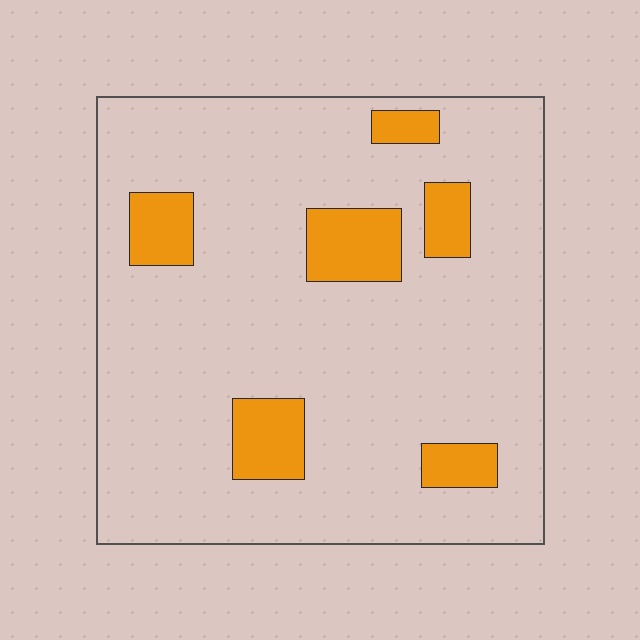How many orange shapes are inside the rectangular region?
6.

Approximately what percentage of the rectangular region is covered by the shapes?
Approximately 15%.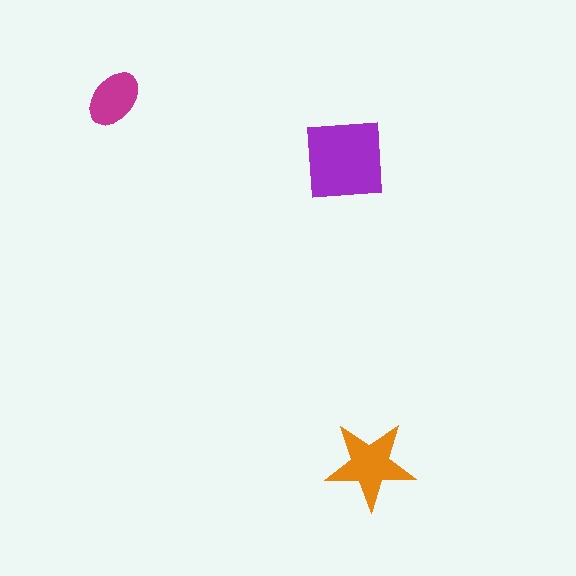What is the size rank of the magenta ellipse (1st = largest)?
3rd.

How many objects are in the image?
There are 3 objects in the image.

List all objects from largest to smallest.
The purple square, the orange star, the magenta ellipse.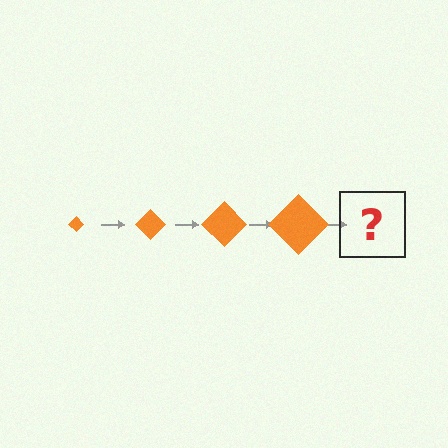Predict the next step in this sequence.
The next step is an orange diamond, larger than the previous one.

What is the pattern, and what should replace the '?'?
The pattern is that the diamond gets progressively larger each step. The '?' should be an orange diamond, larger than the previous one.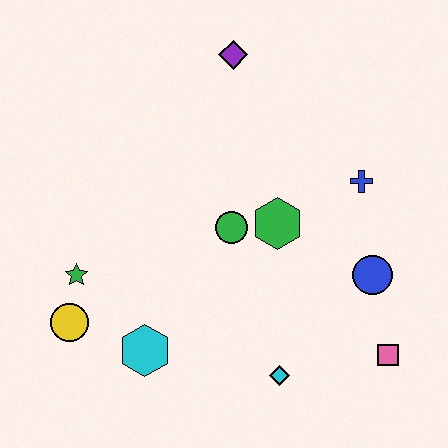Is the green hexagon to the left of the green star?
No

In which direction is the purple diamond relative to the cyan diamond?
The purple diamond is above the cyan diamond.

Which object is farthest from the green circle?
The pink square is farthest from the green circle.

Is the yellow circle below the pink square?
No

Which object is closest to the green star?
The yellow circle is closest to the green star.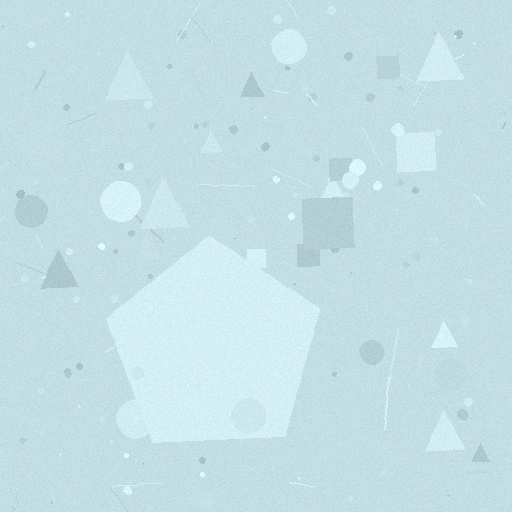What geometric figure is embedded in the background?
A pentagon is embedded in the background.